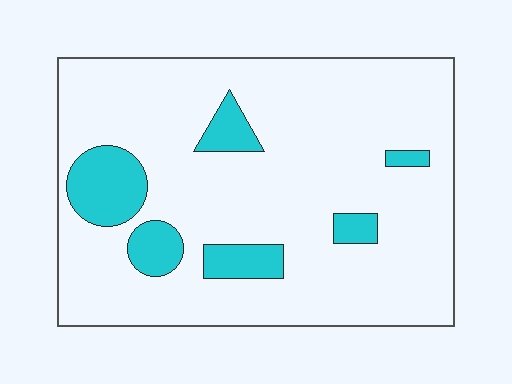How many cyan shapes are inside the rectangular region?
6.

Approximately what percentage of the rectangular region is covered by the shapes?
Approximately 15%.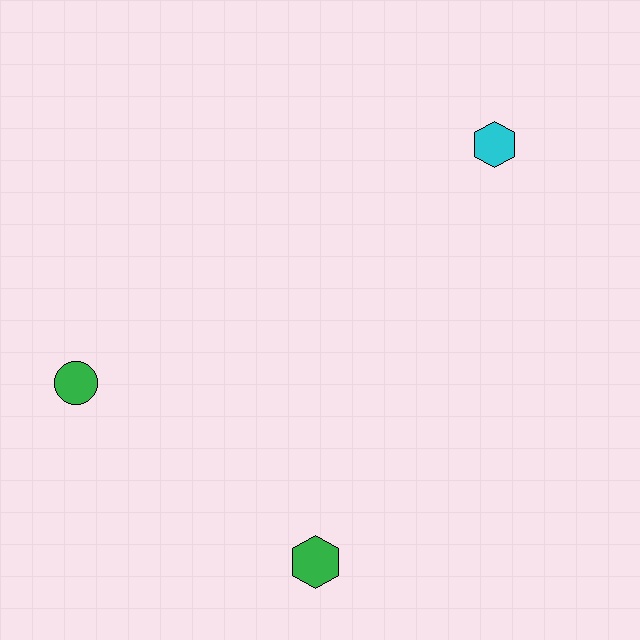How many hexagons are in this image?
There are 2 hexagons.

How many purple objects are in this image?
There are no purple objects.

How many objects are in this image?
There are 3 objects.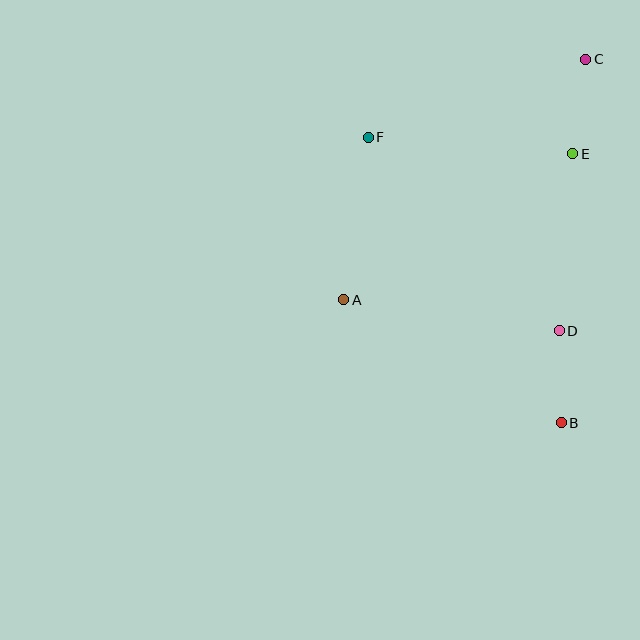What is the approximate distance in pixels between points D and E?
The distance between D and E is approximately 177 pixels.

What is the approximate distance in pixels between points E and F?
The distance between E and F is approximately 205 pixels.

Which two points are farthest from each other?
Points B and C are farthest from each other.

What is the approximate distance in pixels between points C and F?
The distance between C and F is approximately 231 pixels.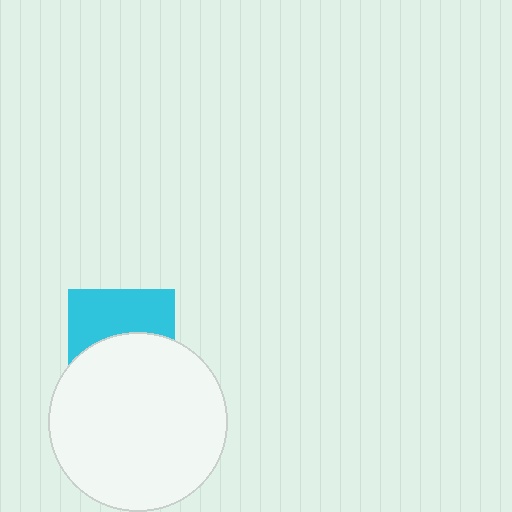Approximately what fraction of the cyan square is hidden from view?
Roughly 53% of the cyan square is hidden behind the white circle.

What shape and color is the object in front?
The object in front is a white circle.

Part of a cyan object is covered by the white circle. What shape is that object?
It is a square.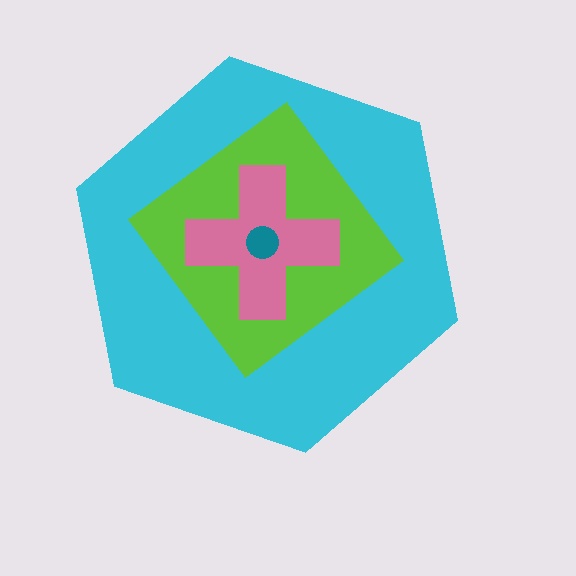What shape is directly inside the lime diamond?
The pink cross.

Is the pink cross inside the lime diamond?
Yes.